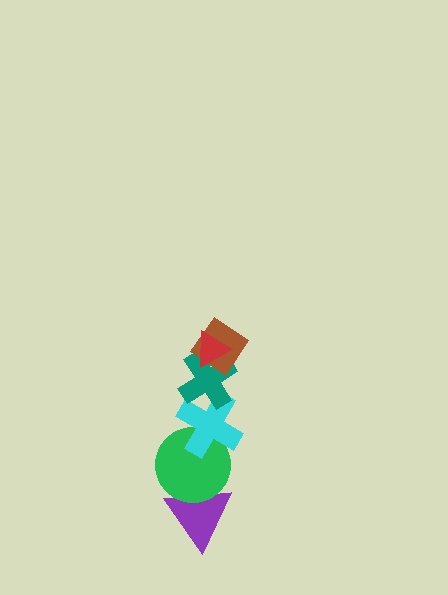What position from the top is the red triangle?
The red triangle is 1st from the top.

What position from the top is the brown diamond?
The brown diamond is 2nd from the top.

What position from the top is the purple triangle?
The purple triangle is 6th from the top.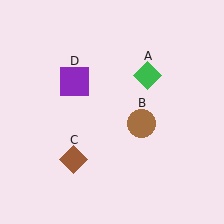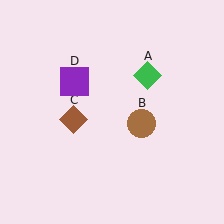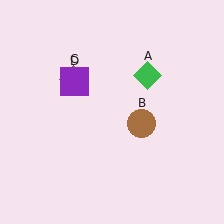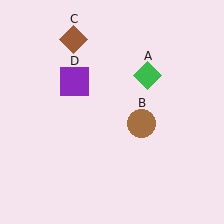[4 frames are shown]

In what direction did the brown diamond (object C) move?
The brown diamond (object C) moved up.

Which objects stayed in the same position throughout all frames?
Green diamond (object A) and brown circle (object B) and purple square (object D) remained stationary.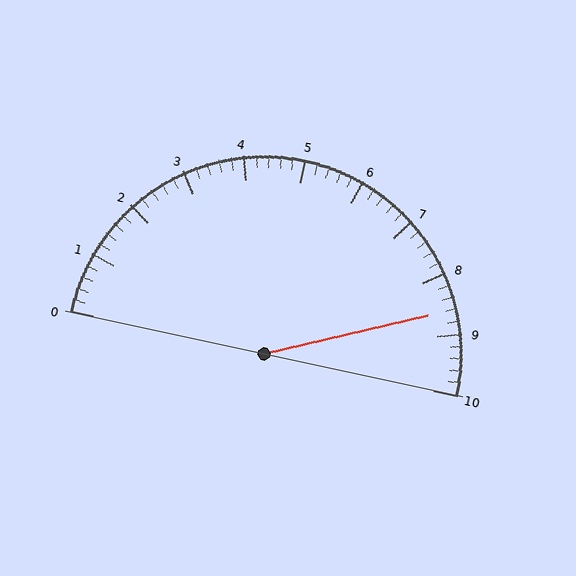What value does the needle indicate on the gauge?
The needle indicates approximately 8.6.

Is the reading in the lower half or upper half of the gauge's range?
The reading is in the upper half of the range (0 to 10).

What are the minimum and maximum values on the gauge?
The gauge ranges from 0 to 10.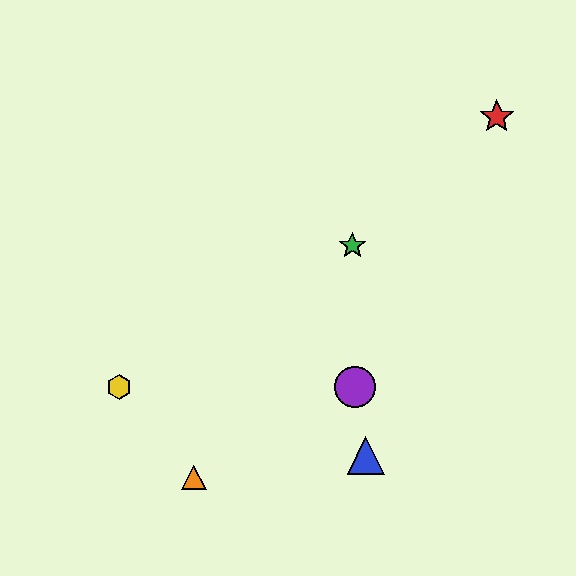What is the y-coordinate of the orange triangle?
The orange triangle is at y≈478.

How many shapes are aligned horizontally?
2 shapes (the yellow hexagon, the purple circle) are aligned horizontally.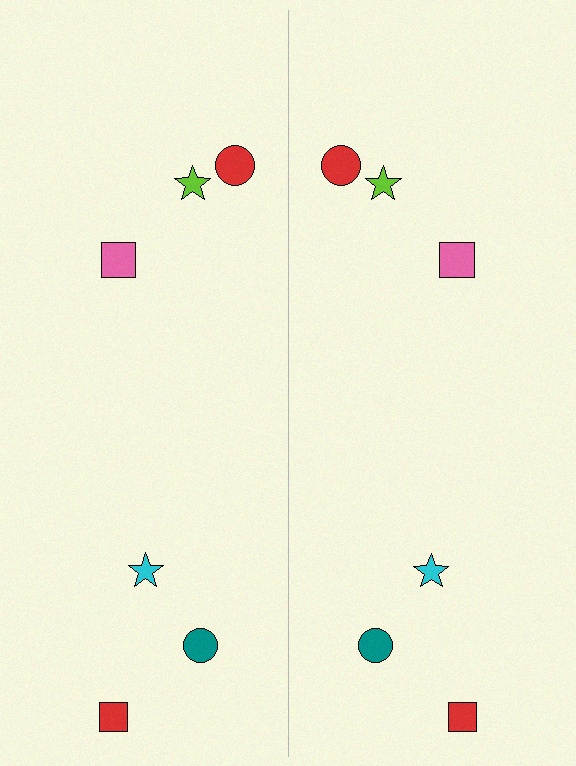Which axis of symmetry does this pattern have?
The pattern has a vertical axis of symmetry running through the center of the image.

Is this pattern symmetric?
Yes, this pattern has bilateral (reflection) symmetry.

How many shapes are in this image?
There are 12 shapes in this image.